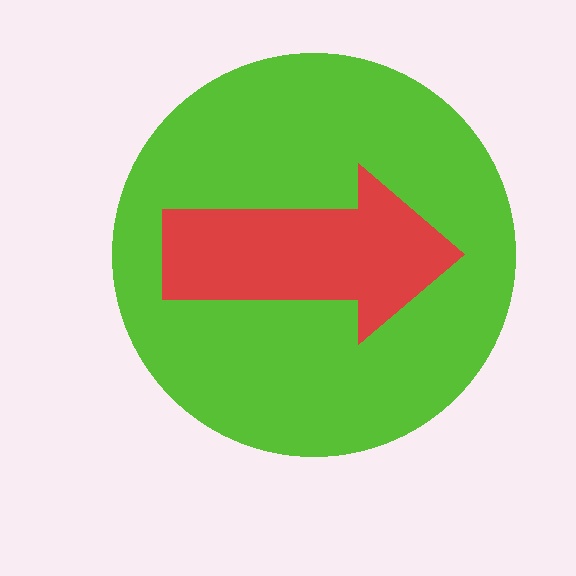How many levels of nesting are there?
2.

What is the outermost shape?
The lime circle.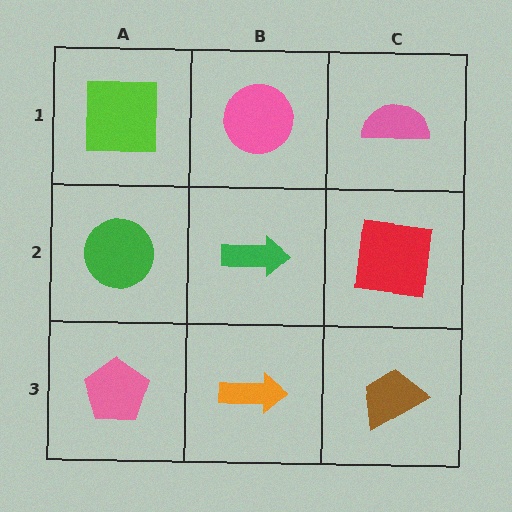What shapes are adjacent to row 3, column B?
A green arrow (row 2, column B), a pink pentagon (row 3, column A), a brown trapezoid (row 3, column C).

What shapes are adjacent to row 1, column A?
A green circle (row 2, column A), a pink circle (row 1, column B).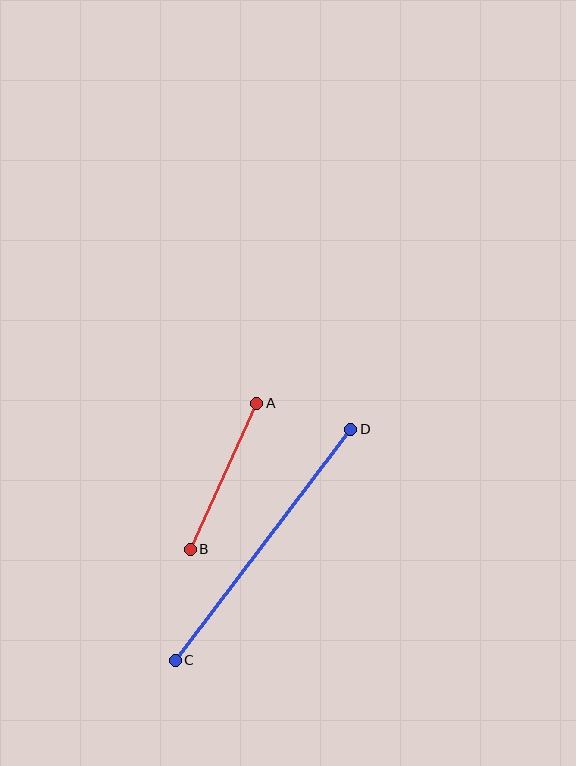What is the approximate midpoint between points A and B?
The midpoint is at approximately (223, 476) pixels.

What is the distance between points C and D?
The distance is approximately 290 pixels.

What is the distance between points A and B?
The distance is approximately 160 pixels.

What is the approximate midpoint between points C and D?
The midpoint is at approximately (263, 545) pixels.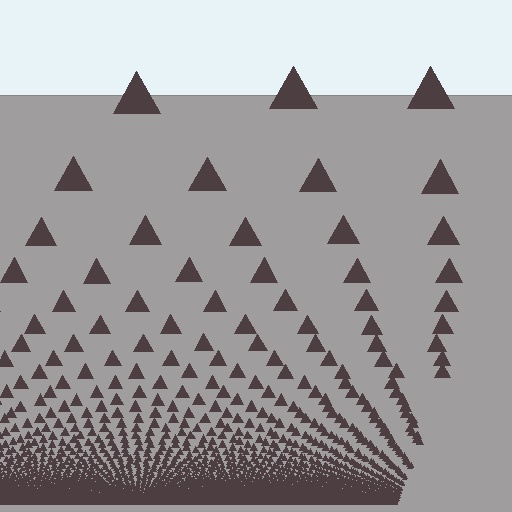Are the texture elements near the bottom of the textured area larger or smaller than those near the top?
Smaller. The gradient is inverted — elements near the bottom are smaller and denser.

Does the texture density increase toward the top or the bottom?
Density increases toward the bottom.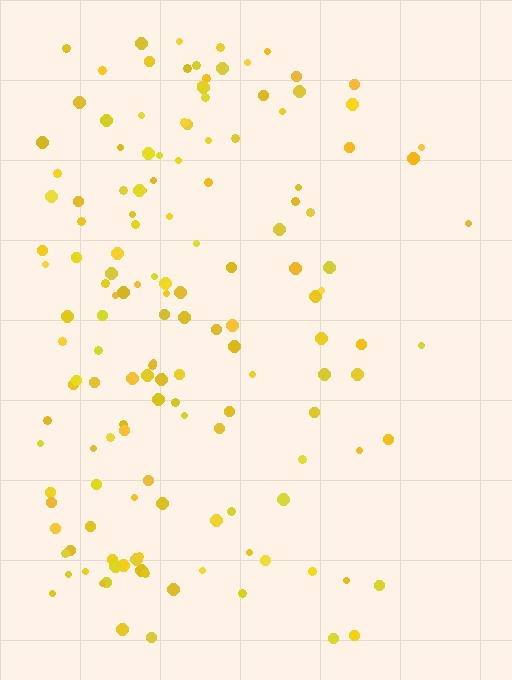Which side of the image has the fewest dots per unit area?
The right.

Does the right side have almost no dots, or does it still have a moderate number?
Still a moderate number, just noticeably fewer than the left.